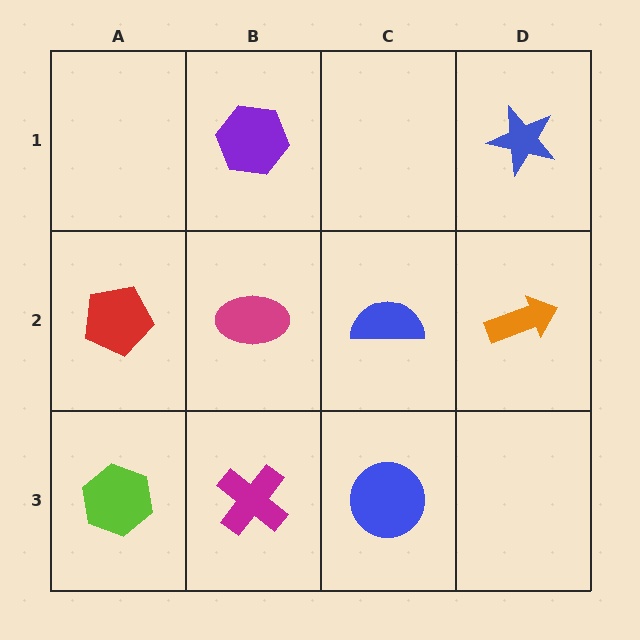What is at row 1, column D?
A blue star.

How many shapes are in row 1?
2 shapes.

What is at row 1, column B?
A purple hexagon.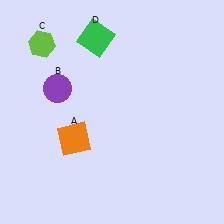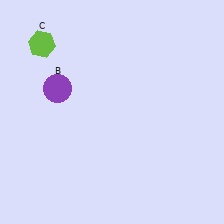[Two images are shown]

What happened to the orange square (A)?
The orange square (A) was removed in Image 2. It was in the bottom-left area of Image 1.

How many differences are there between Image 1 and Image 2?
There are 2 differences between the two images.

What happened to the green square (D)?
The green square (D) was removed in Image 2. It was in the top-left area of Image 1.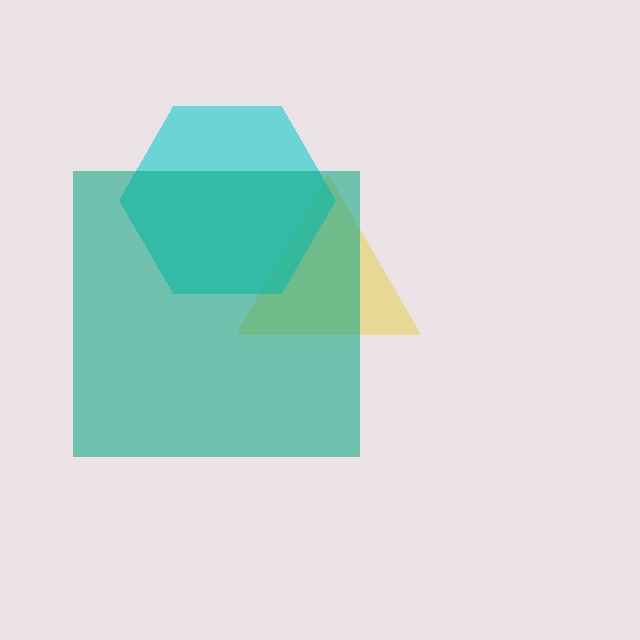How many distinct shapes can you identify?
There are 3 distinct shapes: a yellow triangle, a cyan hexagon, a teal square.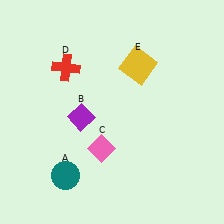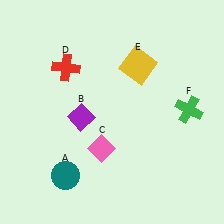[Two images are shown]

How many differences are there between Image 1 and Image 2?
There is 1 difference between the two images.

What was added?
A green cross (F) was added in Image 2.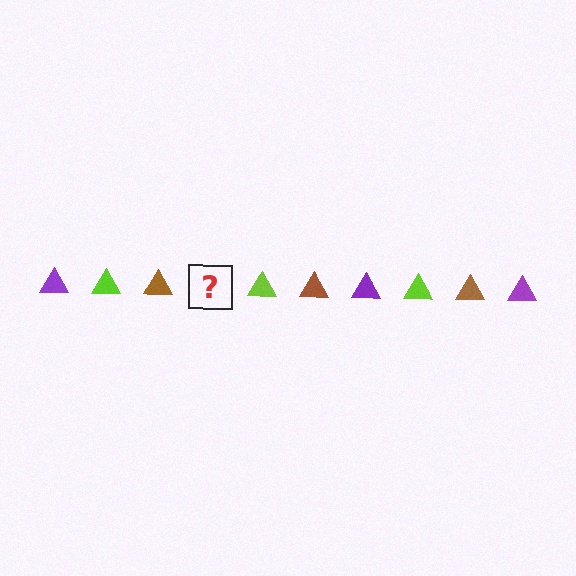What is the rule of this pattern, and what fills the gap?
The rule is that the pattern cycles through purple, lime, brown triangles. The gap should be filled with a purple triangle.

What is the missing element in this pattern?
The missing element is a purple triangle.